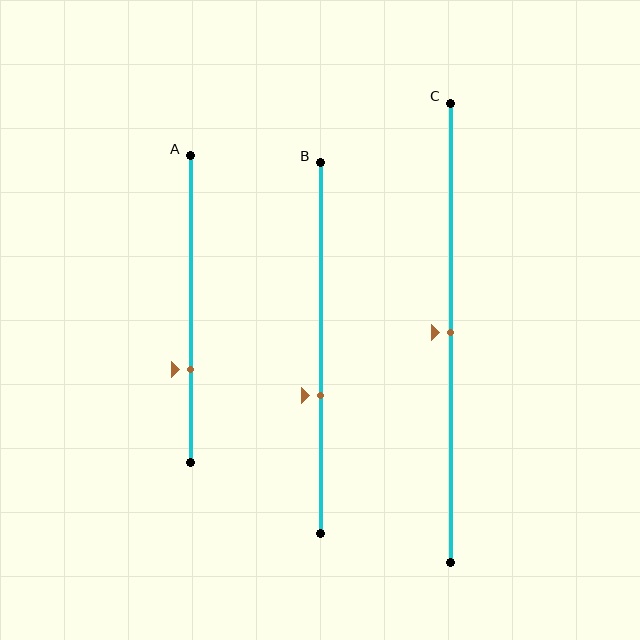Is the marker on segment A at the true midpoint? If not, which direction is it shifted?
No, the marker on segment A is shifted downward by about 20% of the segment length.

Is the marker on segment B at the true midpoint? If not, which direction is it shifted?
No, the marker on segment B is shifted downward by about 13% of the segment length.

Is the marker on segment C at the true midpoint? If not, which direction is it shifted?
Yes, the marker on segment C is at the true midpoint.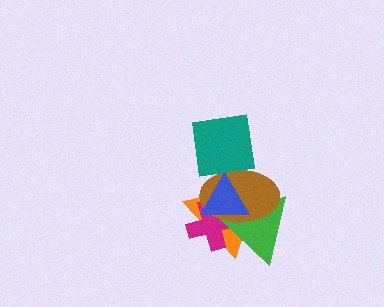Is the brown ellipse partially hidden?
Yes, it is partially covered by another shape.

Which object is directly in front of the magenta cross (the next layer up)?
The green triangle is directly in front of the magenta cross.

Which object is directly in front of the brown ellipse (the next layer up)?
The blue triangle is directly in front of the brown ellipse.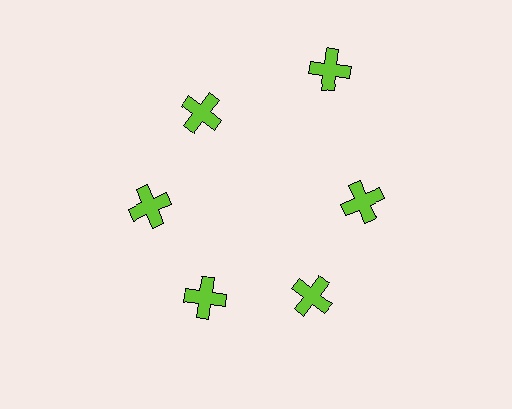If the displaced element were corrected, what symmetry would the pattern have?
It would have 6-fold rotational symmetry — the pattern would map onto itself every 60 degrees.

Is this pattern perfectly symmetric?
No. The 6 lime crosses are arranged in a ring, but one element near the 1 o'clock position is pushed outward from the center, breaking the 6-fold rotational symmetry.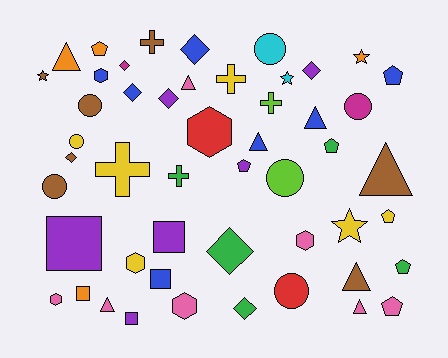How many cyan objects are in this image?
There are 2 cyan objects.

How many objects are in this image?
There are 50 objects.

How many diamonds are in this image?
There are 8 diamonds.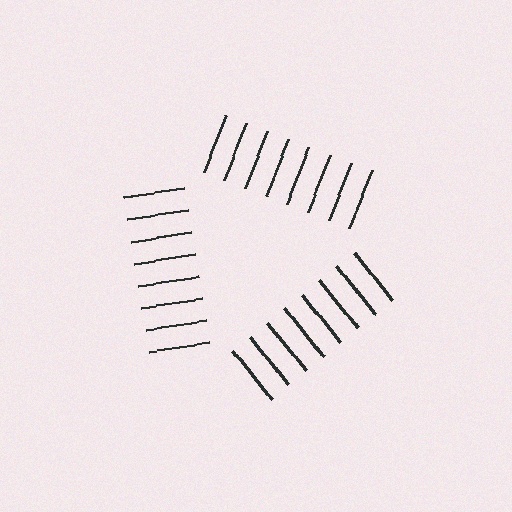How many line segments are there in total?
24 — 8 along each of the 3 edges.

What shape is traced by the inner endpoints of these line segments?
An illusory triangle — the line segments terminate on its edges but no continuous stroke is drawn.